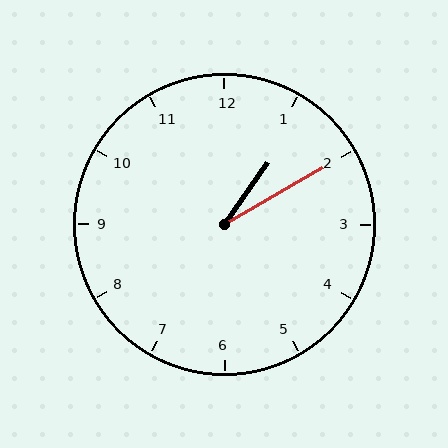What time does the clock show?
1:10.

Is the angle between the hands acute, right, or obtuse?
It is acute.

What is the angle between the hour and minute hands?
Approximately 25 degrees.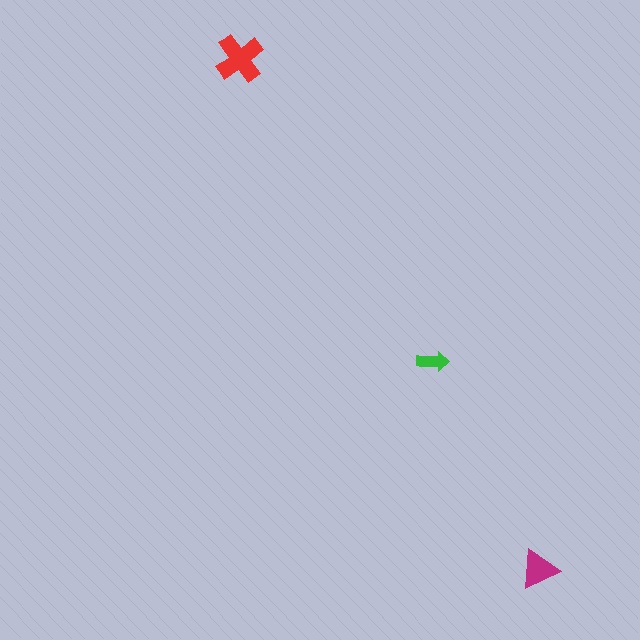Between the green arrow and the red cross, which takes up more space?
The red cross.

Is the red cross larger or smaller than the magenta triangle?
Larger.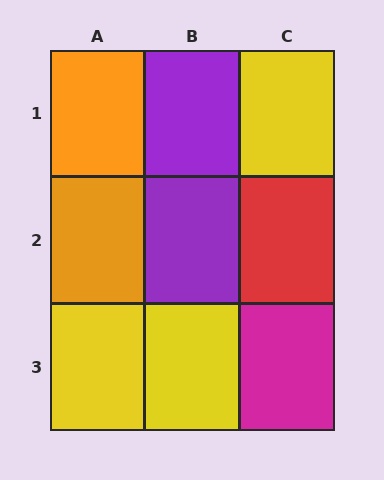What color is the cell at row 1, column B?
Purple.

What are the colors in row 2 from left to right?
Orange, purple, red.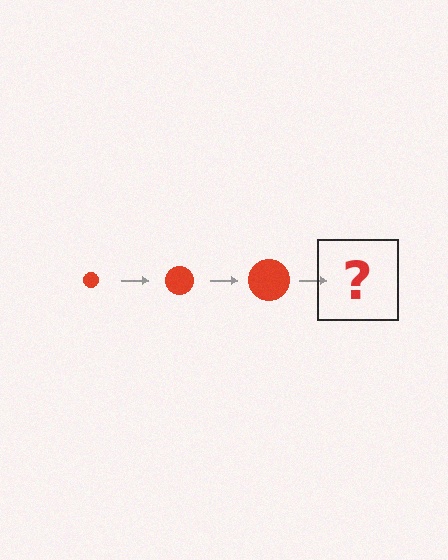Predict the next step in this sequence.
The next step is a red circle, larger than the previous one.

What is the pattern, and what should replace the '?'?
The pattern is that the circle gets progressively larger each step. The '?' should be a red circle, larger than the previous one.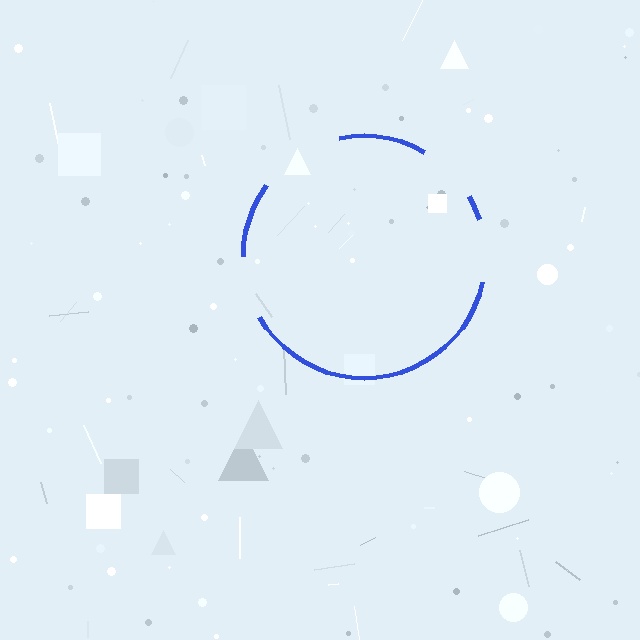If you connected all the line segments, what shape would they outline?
They would outline a circle.